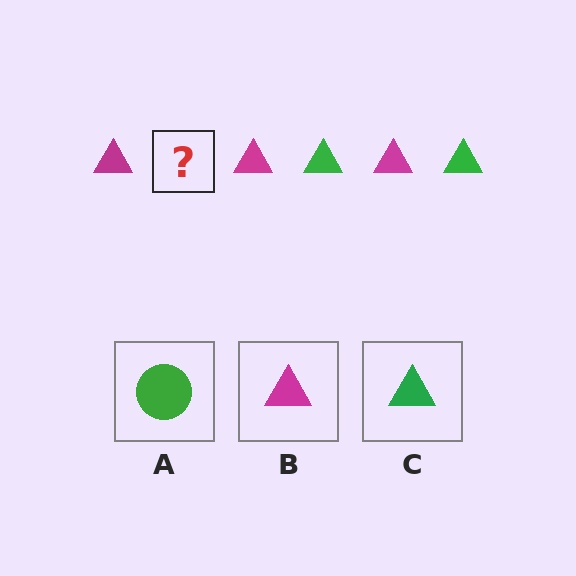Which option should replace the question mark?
Option C.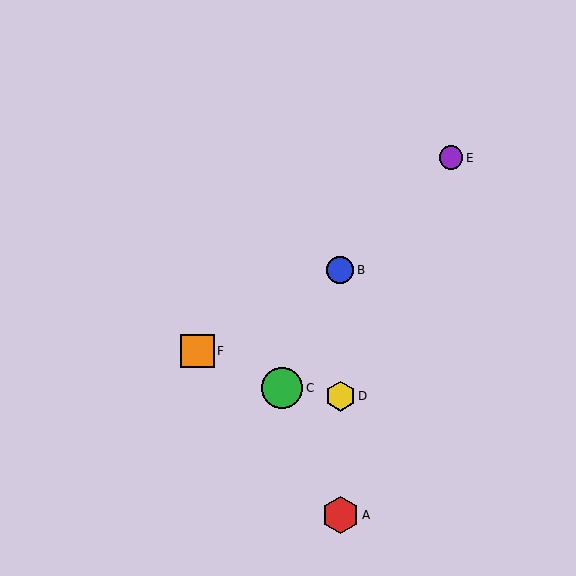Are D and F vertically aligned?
No, D is at x≈340 and F is at x≈198.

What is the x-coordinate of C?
Object C is at x≈282.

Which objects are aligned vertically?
Objects A, B, D are aligned vertically.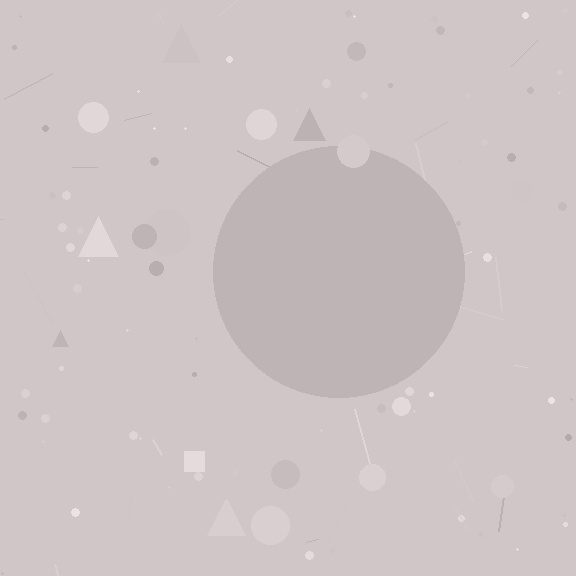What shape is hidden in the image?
A circle is hidden in the image.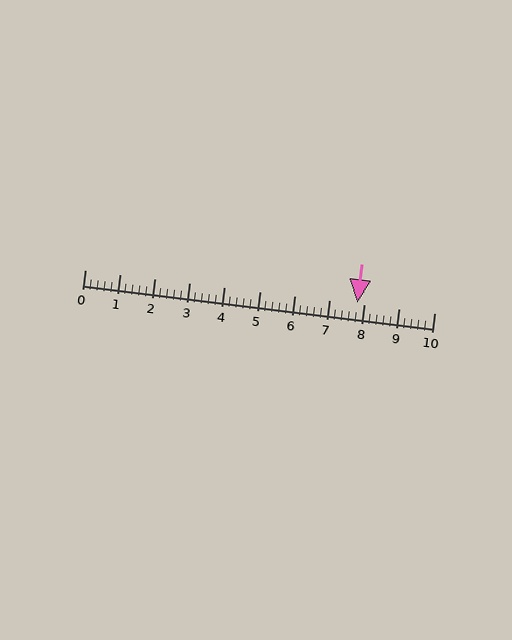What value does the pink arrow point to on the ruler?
The pink arrow points to approximately 7.8.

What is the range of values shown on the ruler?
The ruler shows values from 0 to 10.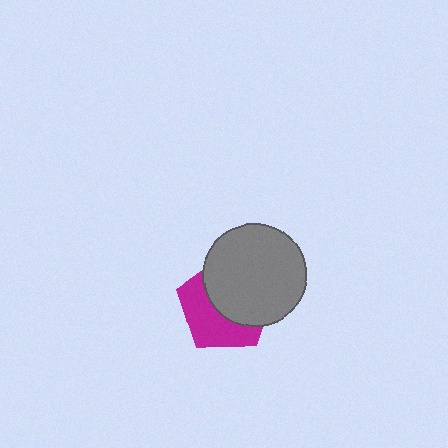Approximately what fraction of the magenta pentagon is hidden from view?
Roughly 54% of the magenta pentagon is hidden behind the gray circle.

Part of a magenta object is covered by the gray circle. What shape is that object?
It is a pentagon.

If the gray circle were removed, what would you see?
You would see the complete magenta pentagon.